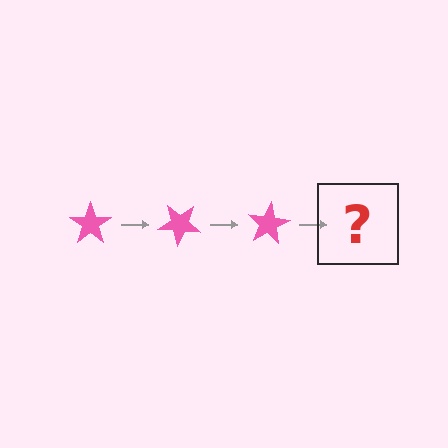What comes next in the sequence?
The next element should be a pink star rotated 120 degrees.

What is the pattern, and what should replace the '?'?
The pattern is that the star rotates 40 degrees each step. The '?' should be a pink star rotated 120 degrees.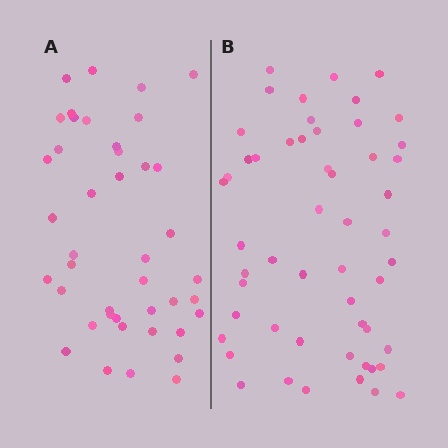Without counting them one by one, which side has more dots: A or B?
Region B (the right region) has more dots.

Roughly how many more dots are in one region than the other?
Region B has roughly 12 or so more dots than region A.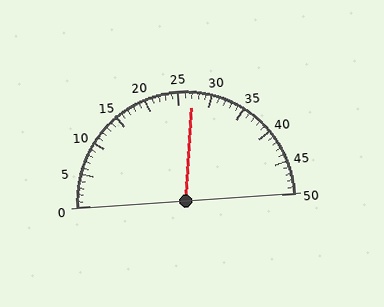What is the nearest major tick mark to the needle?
The nearest major tick mark is 25.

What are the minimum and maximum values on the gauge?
The gauge ranges from 0 to 50.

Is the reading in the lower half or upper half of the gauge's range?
The reading is in the upper half of the range (0 to 50).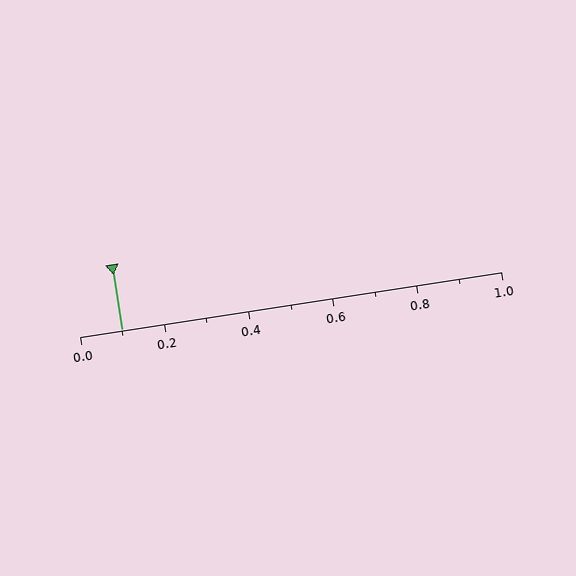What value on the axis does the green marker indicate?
The marker indicates approximately 0.1.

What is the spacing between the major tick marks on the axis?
The major ticks are spaced 0.2 apart.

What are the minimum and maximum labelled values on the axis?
The axis runs from 0.0 to 1.0.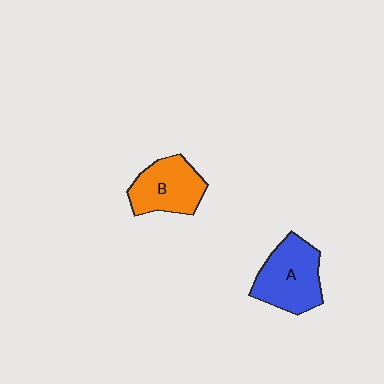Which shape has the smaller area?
Shape B (orange).